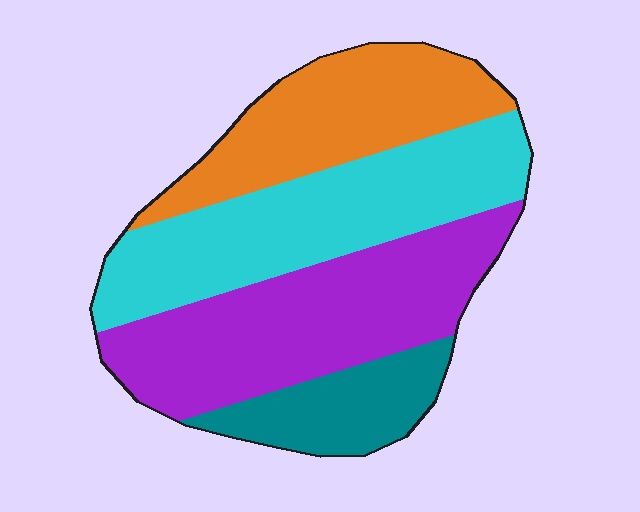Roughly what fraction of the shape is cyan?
Cyan covers about 30% of the shape.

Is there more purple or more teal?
Purple.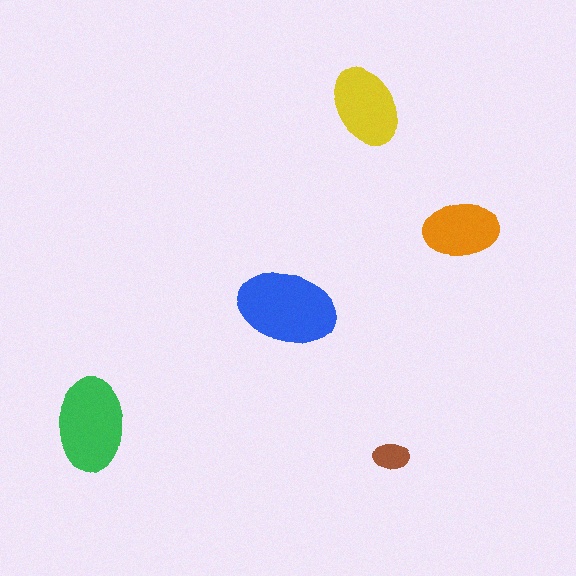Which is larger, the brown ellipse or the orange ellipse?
The orange one.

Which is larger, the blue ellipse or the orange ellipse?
The blue one.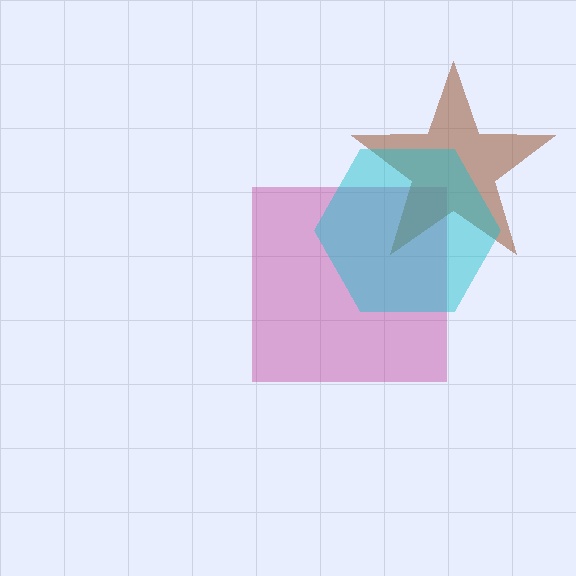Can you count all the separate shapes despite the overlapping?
Yes, there are 3 separate shapes.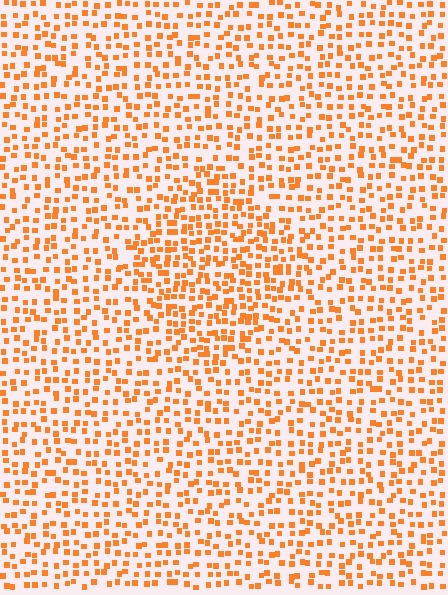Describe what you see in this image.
The image contains small orange elements arranged at two different densities. A diamond-shaped region is visible where the elements are more densely packed than the surrounding area.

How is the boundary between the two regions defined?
The boundary is defined by a change in element density (approximately 1.5x ratio). All elements are the same color, size, and shape.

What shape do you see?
I see a diamond.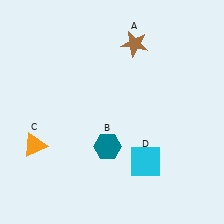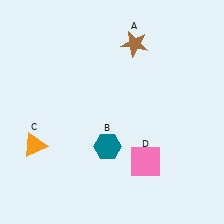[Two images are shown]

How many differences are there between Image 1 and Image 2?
There is 1 difference between the two images.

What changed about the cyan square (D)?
In Image 1, D is cyan. In Image 2, it changed to pink.